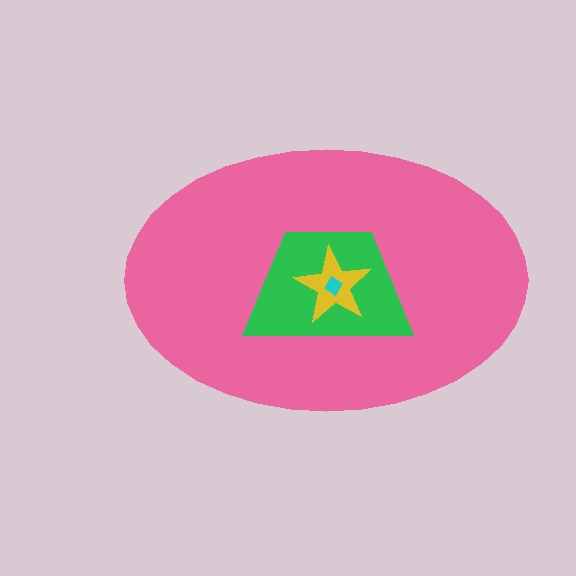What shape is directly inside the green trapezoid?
The yellow star.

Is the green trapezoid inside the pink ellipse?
Yes.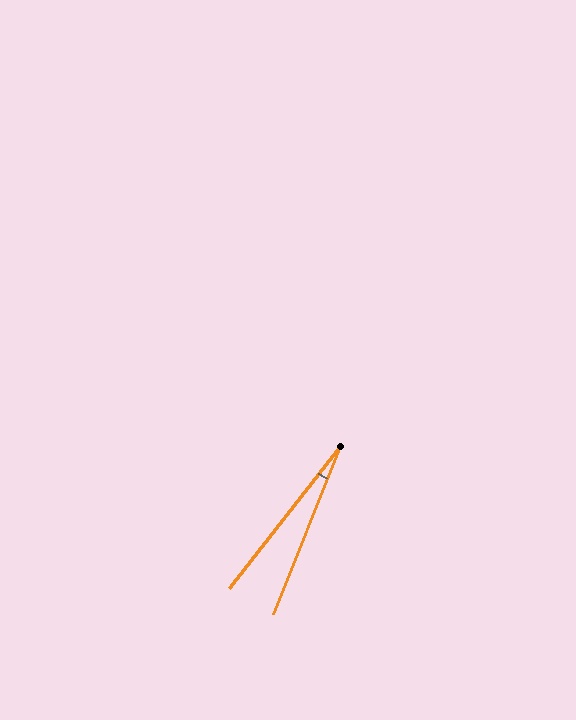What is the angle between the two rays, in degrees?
Approximately 16 degrees.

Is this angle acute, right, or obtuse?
It is acute.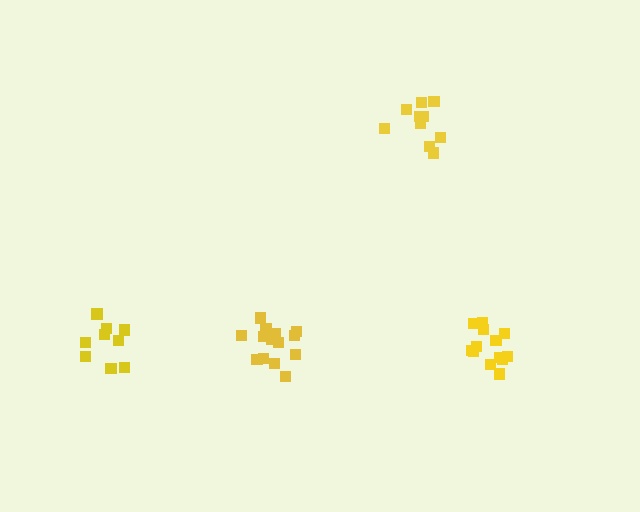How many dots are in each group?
Group 1: 12 dots, Group 2: 13 dots, Group 3: 14 dots, Group 4: 9 dots (48 total).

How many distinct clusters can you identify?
There are 4 distinct clusters.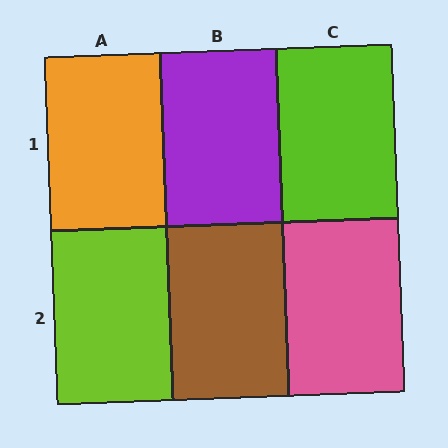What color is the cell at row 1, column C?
Lime.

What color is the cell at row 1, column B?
Purple.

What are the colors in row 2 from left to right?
Lime, brown, pink.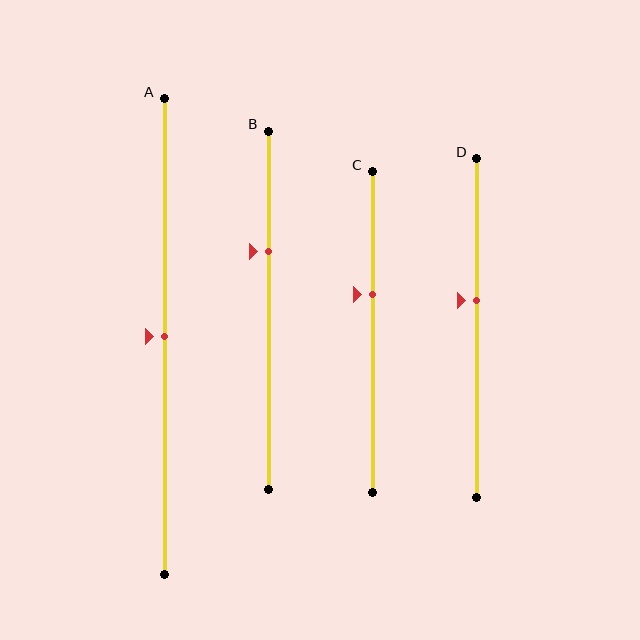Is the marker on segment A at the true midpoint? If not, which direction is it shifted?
Yes, the marker on segment A is at the true midpoint.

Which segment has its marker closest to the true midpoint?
Segment A has its marker closest to the true midpoint.